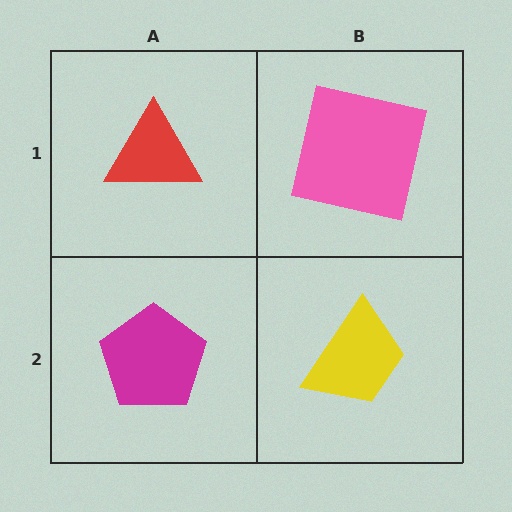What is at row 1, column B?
A pink square.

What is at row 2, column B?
A yellow trapezoid.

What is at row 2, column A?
A magenta pentagon.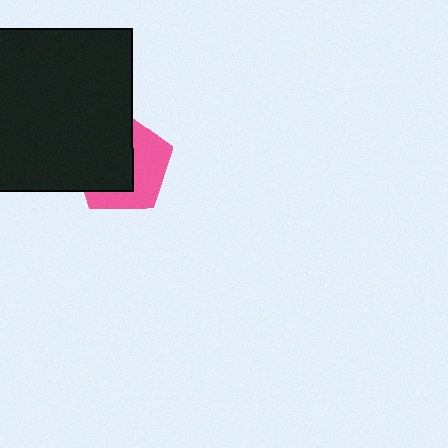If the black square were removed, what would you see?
You would see the complete pink pentagon.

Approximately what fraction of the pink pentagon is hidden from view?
Roughly 55% of the pink pentagon is hidden behind the black square.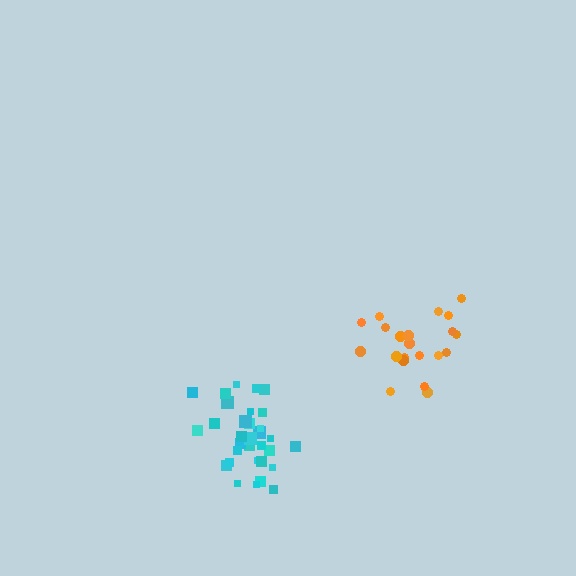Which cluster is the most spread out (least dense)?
Orange.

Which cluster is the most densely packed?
Cyan.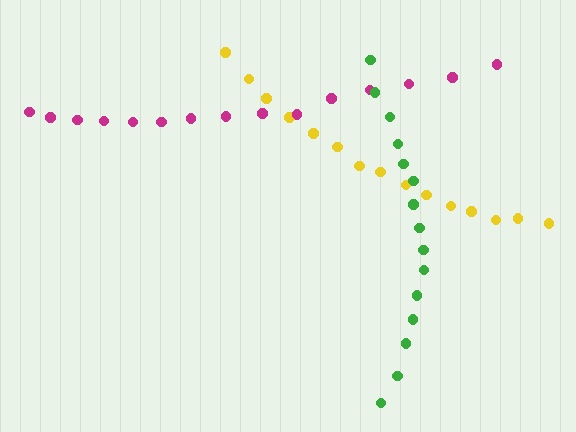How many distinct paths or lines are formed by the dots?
There are 3 distinct paths.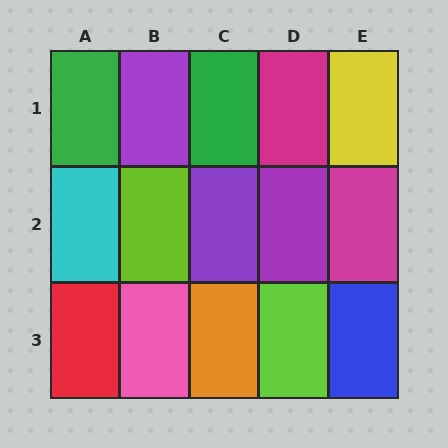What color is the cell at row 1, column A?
Green.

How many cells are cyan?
1 cell is cyan.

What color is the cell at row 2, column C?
Purple.